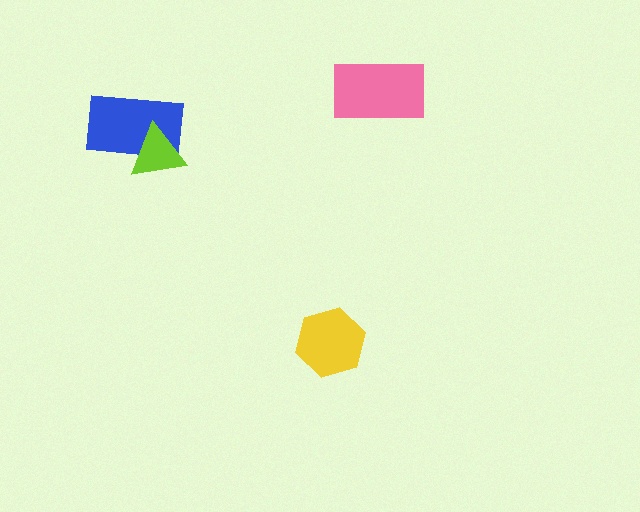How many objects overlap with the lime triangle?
1 object overlaps with the lime triangle.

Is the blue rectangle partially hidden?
Yes, it is partially covered by another shape.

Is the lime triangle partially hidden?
No, no other shape covers it.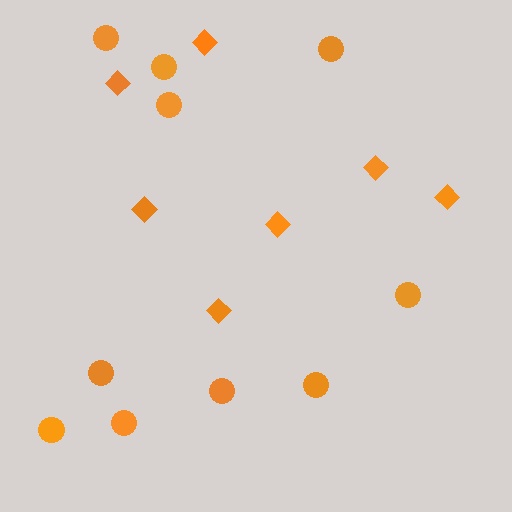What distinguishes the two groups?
There are 2 groups: one group of diamonds (7) and one group of circles (10).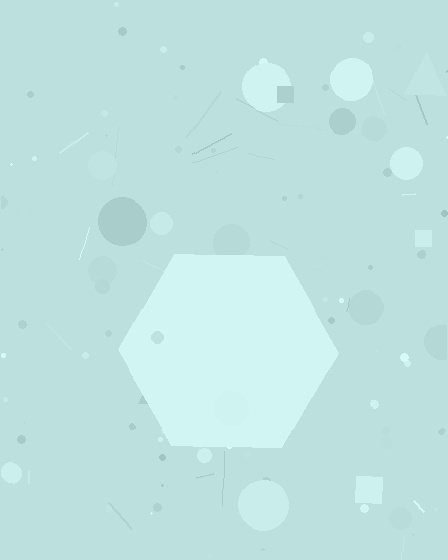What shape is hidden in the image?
A hexagon is hidden in the image.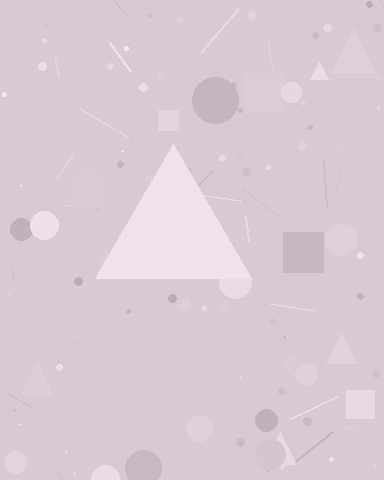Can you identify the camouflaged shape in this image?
The camouflaged shape is a triangle.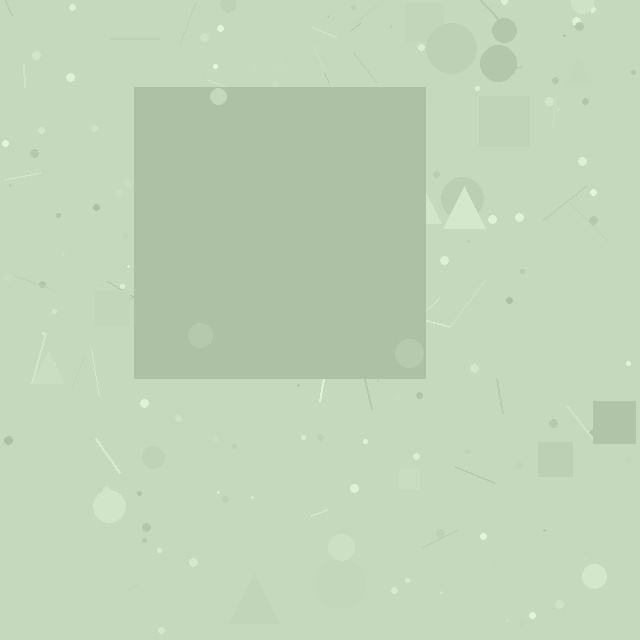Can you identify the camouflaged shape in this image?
The camouflaged shape is a square.